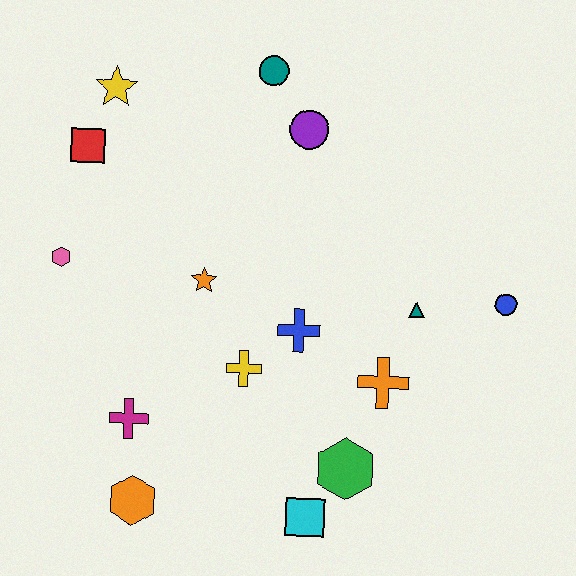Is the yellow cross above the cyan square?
Yes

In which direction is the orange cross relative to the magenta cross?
The orange cross is to the right of the magenta cross.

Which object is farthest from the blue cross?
The yellow star is farthest from the blue cross.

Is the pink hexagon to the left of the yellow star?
Yes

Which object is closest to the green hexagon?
The cyan square is closest to the green hexagon.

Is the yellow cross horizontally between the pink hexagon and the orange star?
No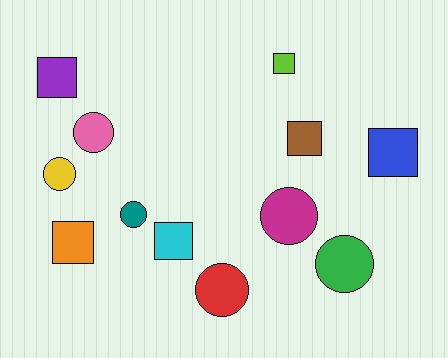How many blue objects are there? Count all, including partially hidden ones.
There is 1 blue object.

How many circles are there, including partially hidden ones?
There are 6 circles.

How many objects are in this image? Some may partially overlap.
There are 12 objects.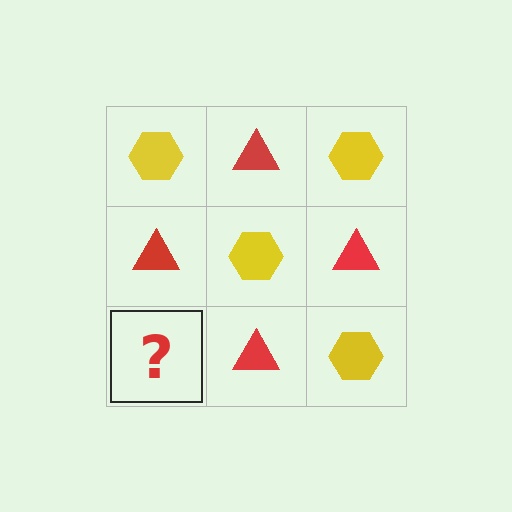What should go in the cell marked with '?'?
The missing cell should contain a yellow hexagon.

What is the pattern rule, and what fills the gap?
The rule is that it alternates yellow hexagon and red triangle in a checkerboard pattern. The gap should be filled with a yellow hexagon.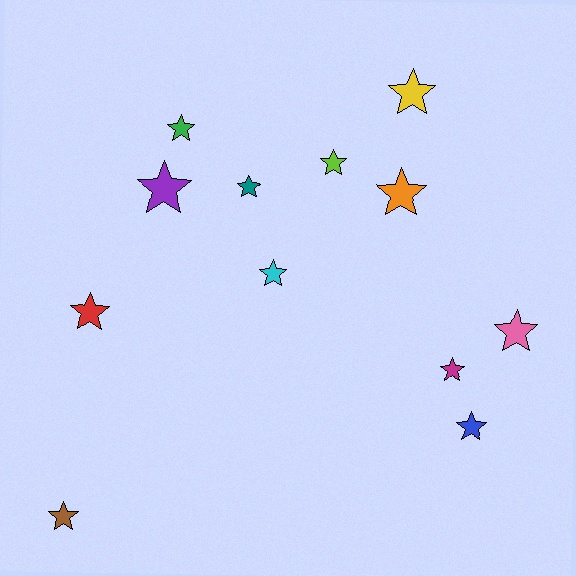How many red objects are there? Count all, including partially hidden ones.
There is 1 red object.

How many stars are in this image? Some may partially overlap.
There are 12 stars.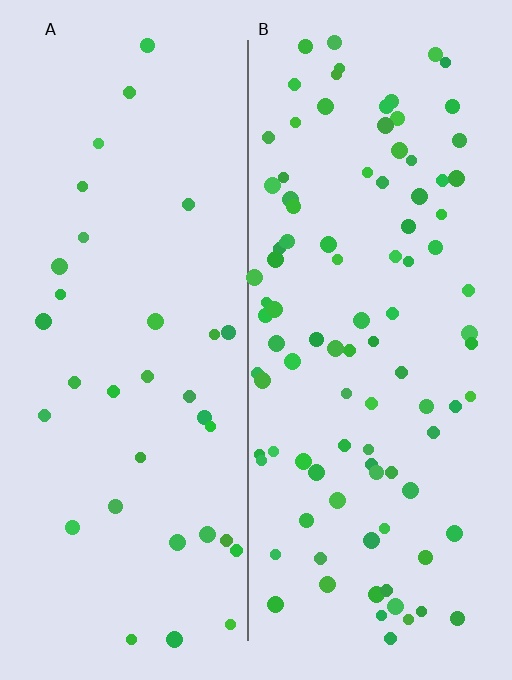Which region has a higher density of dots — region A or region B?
B (the right).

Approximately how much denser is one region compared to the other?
Approximately 2.9× — region B over region A.